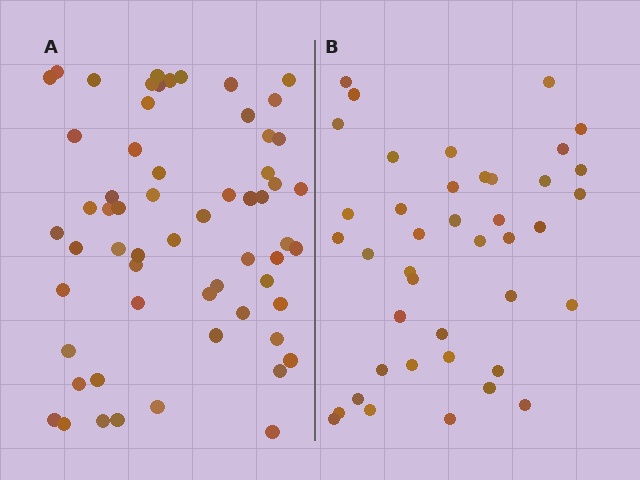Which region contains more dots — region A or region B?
Region A (the left region) has more dots.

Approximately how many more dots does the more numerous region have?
Region A has approximately 20 more dots than region B.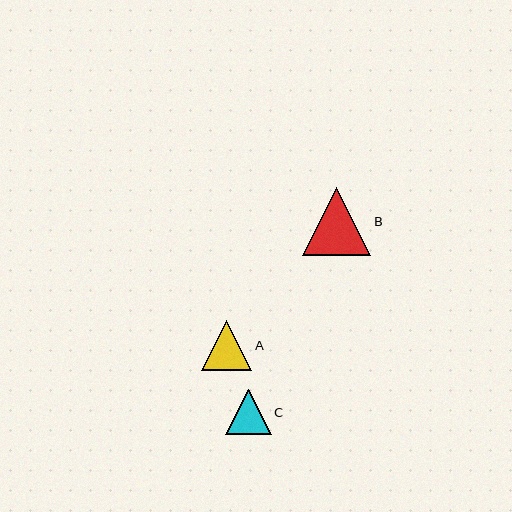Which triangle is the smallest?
Triangle C is the smallest with a size of approximately 45 pixels.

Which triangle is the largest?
Triangle B is the largest with a size of approximately 68 pixels.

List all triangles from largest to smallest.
From largest to smallest: B, A, C.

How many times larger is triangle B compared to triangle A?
Triangle B is approximately 1.4 times the size of triangle A.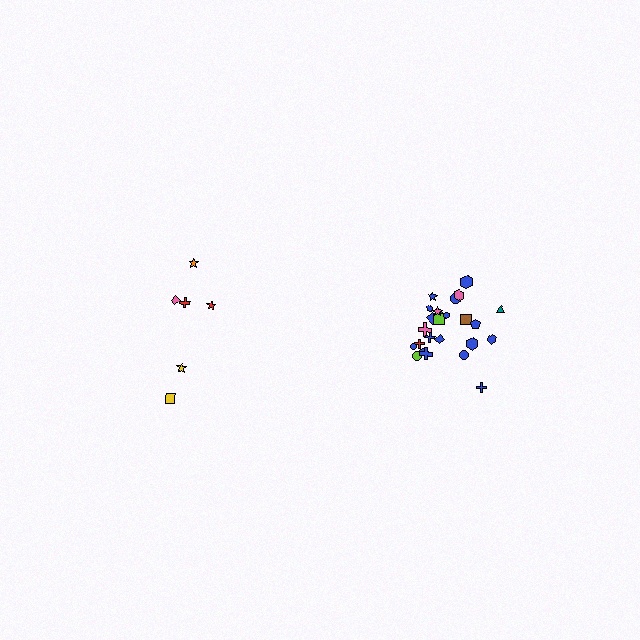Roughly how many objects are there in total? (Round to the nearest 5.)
Roughly 30 objects in total.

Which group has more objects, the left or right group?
The right group.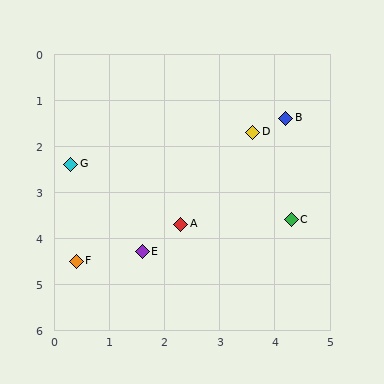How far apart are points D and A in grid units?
Points D and A are about 2.4 grid units apart.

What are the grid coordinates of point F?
Point F is at approximately (0.4, 4.5).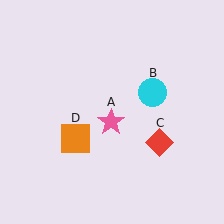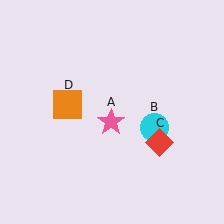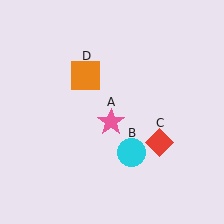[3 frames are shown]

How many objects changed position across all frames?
2 objects changed position: cyan circle (object B), orange square (object D).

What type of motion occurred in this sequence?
The cyan circle (object B), orange square (object D) rotated clockwise around the center of the scene.